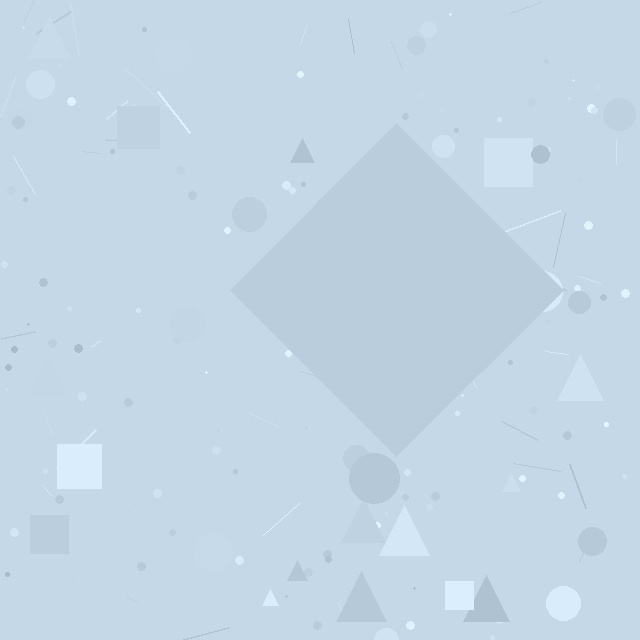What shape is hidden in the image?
A diamond is hidden in the image.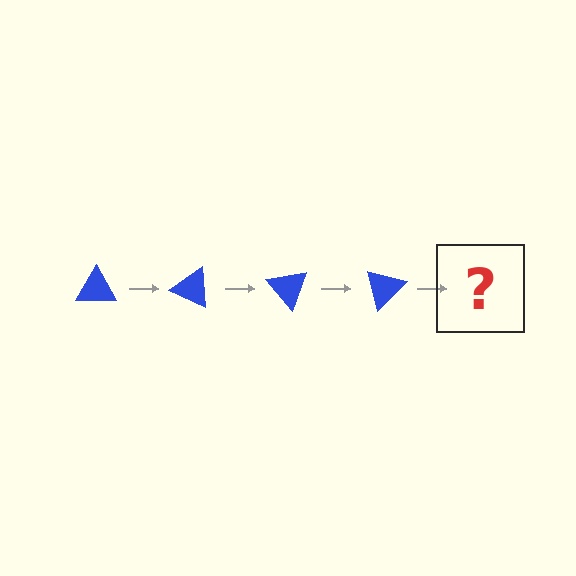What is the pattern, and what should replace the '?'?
The pattern is that the triangle rotates 25 degrees each step. The '?' should be a blue triangle rotated 100 degrees.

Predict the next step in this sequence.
The next step is a blue triangle rotated 100 degrees.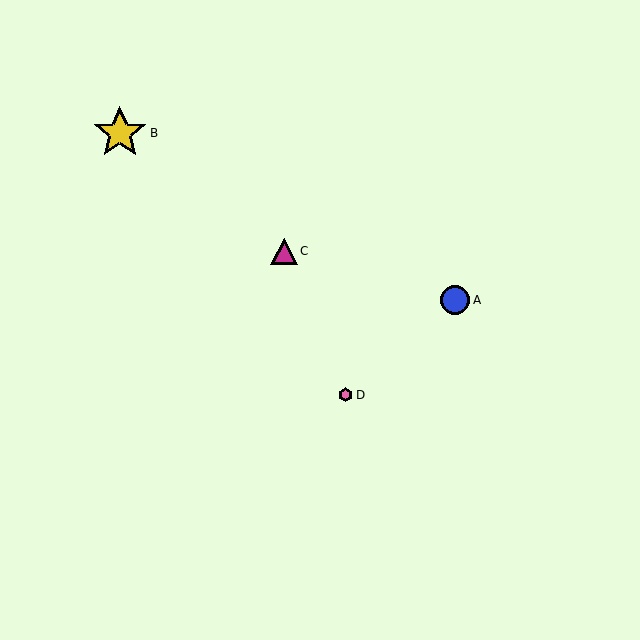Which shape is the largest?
The yellow star (labeled B) is the largest.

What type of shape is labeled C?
Shape C is a magenta triangle.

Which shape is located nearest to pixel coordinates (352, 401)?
The pink hexagon (labeled D) at (346, 395) is nearest to that location.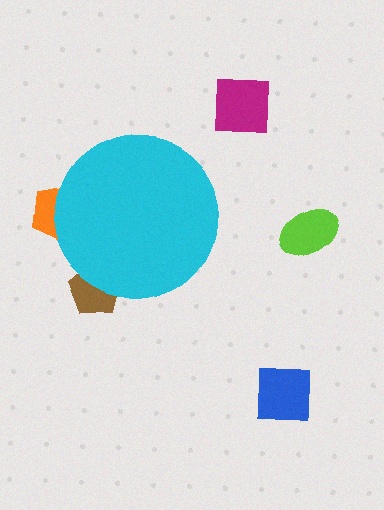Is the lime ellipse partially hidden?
No, the lime ellipse is fully visible.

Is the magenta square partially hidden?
No, the magenta square is fully visible.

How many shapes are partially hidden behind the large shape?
2 shapes are partially hidden.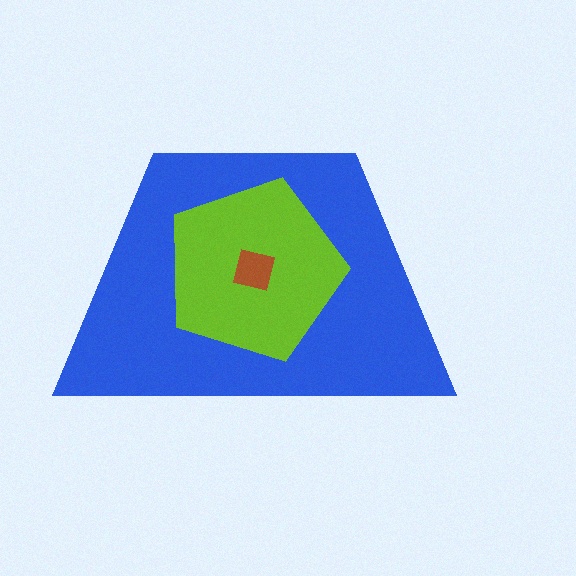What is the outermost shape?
The blue trapezoid.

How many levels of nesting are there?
3.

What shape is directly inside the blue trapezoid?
The lime pentagon.